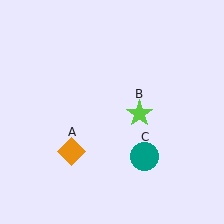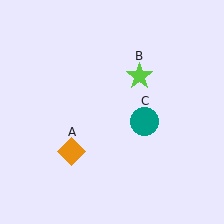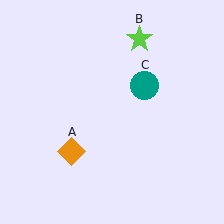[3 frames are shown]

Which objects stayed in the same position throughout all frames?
Orange diamond (object A) remained stationary.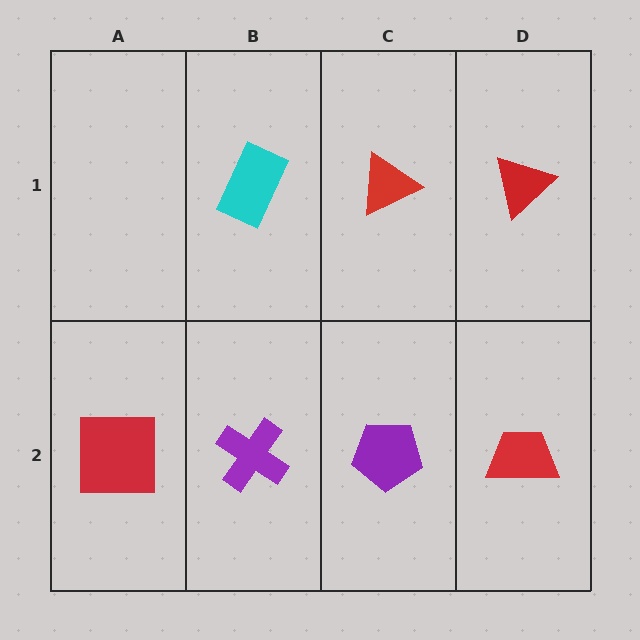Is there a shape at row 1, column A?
No, that cell is empty.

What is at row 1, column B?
A cyan rectangle.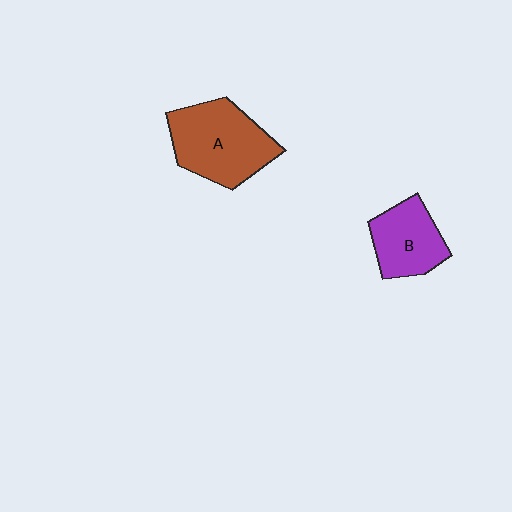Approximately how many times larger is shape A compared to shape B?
Approximately 1.5 times.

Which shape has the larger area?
Shape A (brown).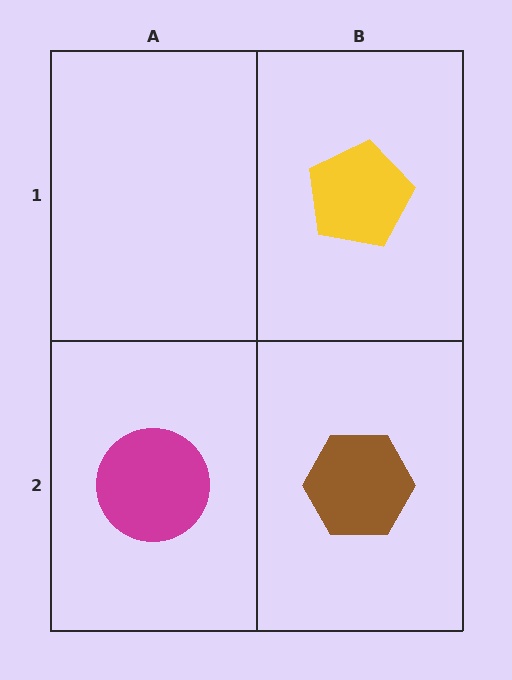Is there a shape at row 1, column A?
No, that cell is empty.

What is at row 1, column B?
A yellow pentagon.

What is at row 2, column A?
A magenta circle.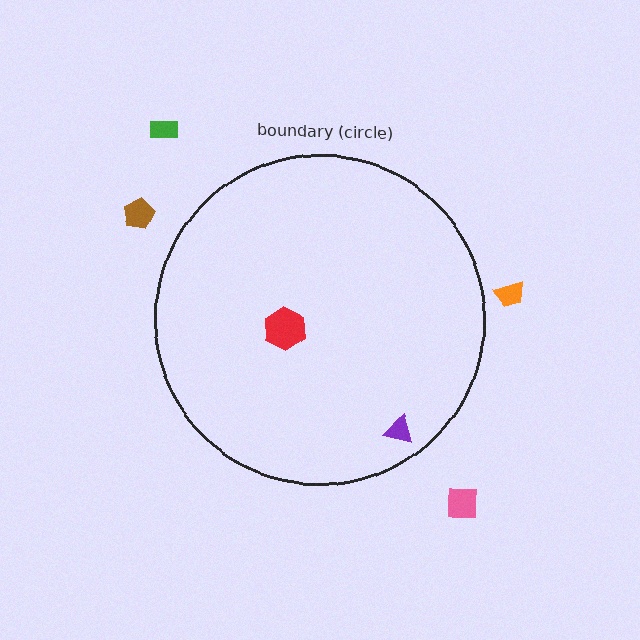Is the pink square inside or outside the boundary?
Outside.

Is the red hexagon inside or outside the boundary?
Inside.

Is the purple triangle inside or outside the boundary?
Inside.